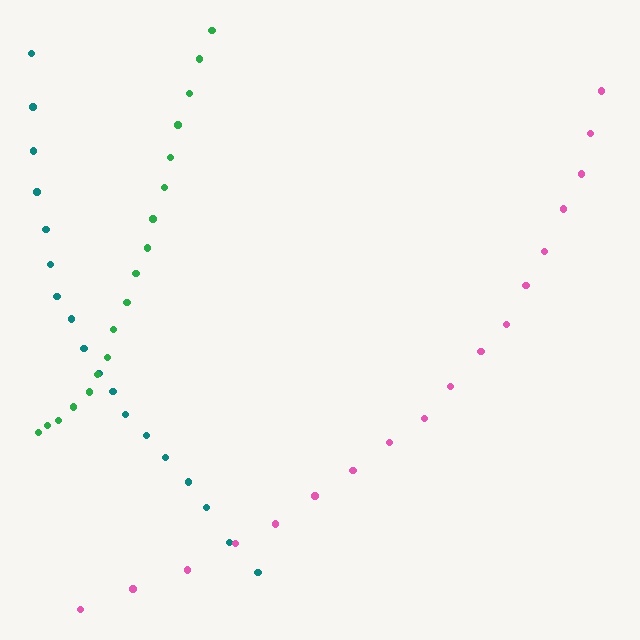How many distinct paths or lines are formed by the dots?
There are 3 distinct paths.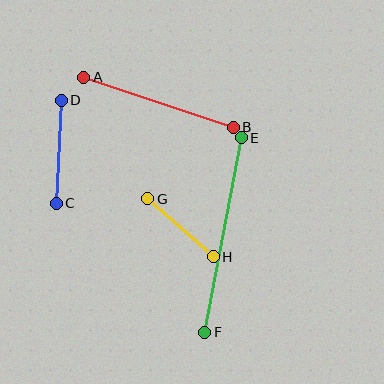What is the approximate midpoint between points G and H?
The midpoint is at approximately (181, 228) pixels.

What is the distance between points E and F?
The distance is approximately 198 pixels.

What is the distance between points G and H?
The distance is approximately 87 pixels.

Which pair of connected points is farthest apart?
Points E and F are farthest apart.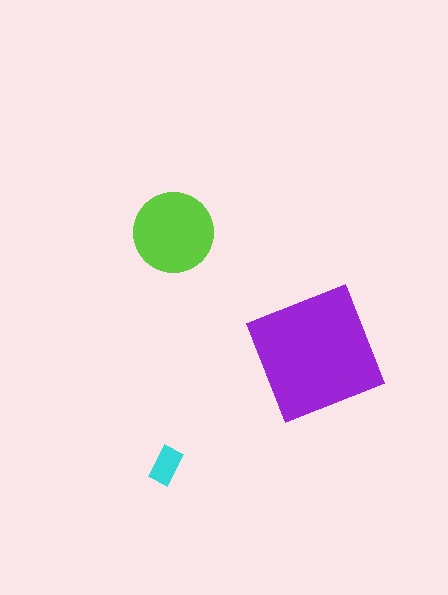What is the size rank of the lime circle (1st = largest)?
2nd.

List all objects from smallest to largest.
The cyan rectangle, the lime circle, the purple square.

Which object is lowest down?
The cyan rectangle is bottommost.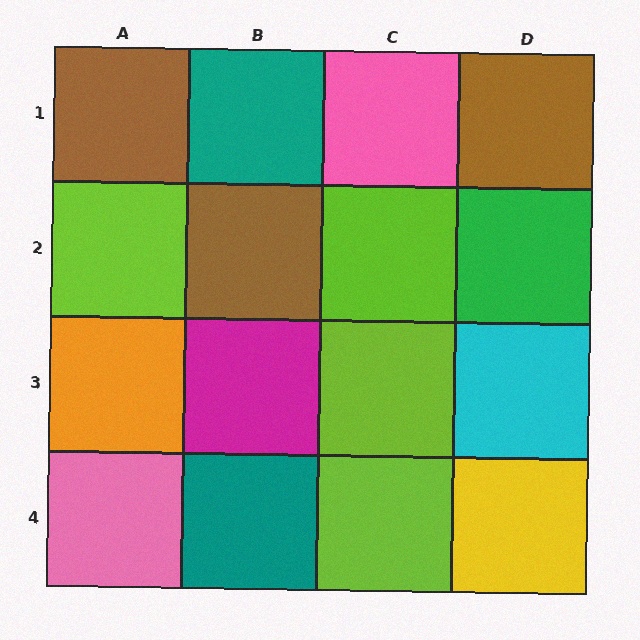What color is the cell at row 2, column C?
Lime.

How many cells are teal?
2 cells are teal.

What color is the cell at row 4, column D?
Yellow.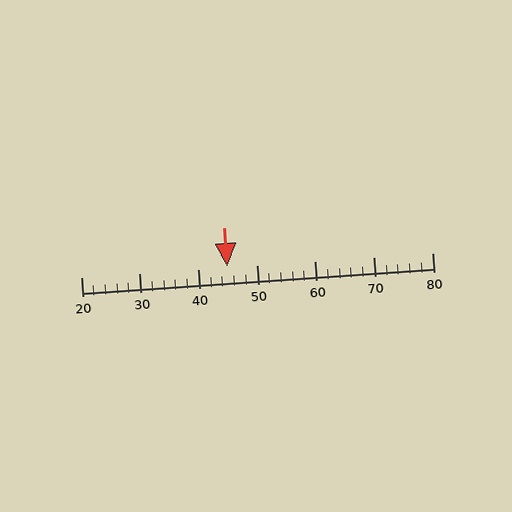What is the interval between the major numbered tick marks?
The major tick marks are spaced 10 units apart.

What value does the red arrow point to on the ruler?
The red arrow points to approximately 45.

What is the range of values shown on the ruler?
The ruler shows values from 20 to 80.